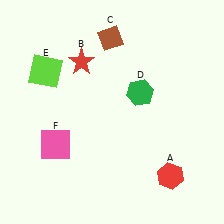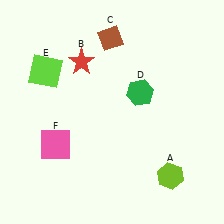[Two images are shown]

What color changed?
The hexagon (A) changed from red in Image 1 to lime in Image 2.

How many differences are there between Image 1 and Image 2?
There is 1 difference between the two images.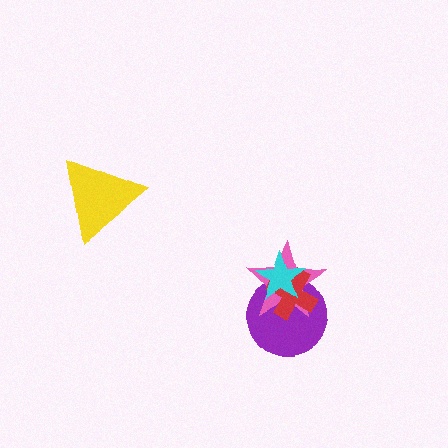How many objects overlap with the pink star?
3 objects overlap with the pink star.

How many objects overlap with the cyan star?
3 objects overlap with the cyan star.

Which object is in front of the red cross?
The cyan star is in front of the red cross.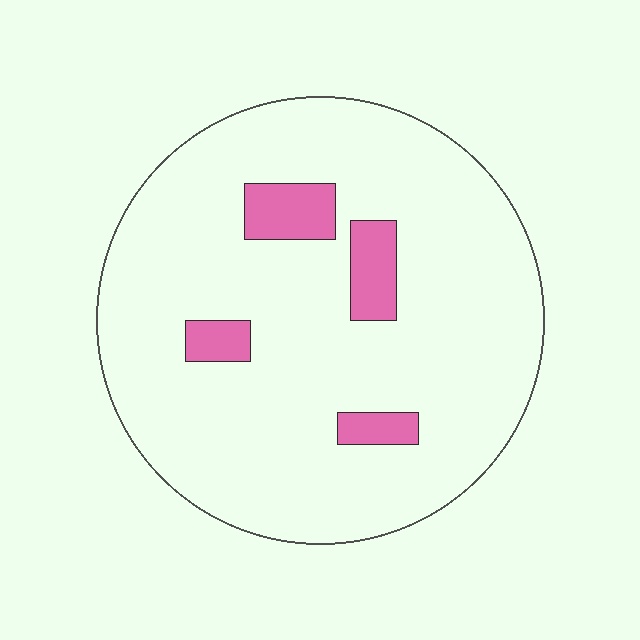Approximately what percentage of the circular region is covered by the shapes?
Approximately 10%.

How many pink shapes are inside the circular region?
4.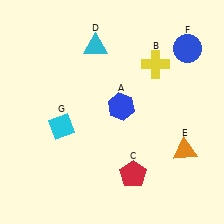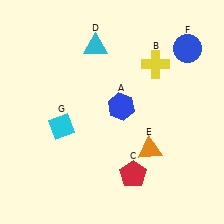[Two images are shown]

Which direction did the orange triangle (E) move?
The orange triangle (E) moved left.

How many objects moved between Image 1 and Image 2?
1 object moved between the two images.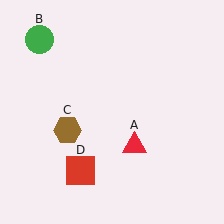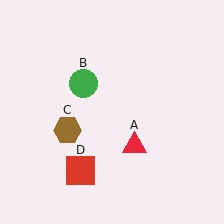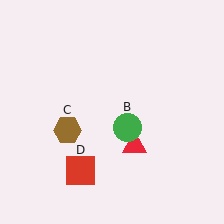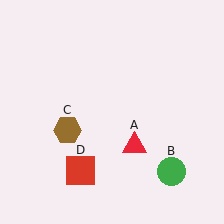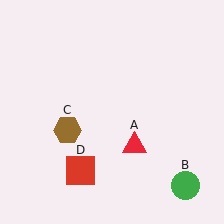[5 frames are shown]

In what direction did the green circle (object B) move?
The green circle (object B) moved down and to the right.